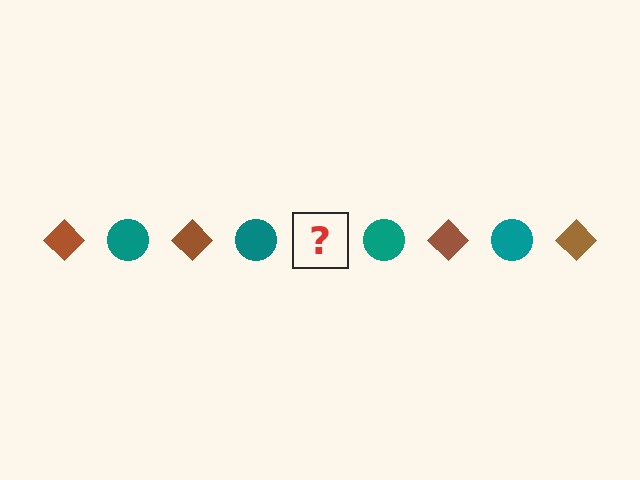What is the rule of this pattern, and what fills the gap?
The rule is that the pattern alternates between brown diamond and teal circle. The gap should be filled with a brown diamond.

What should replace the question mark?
The question mark should be replaced with a brown diamond.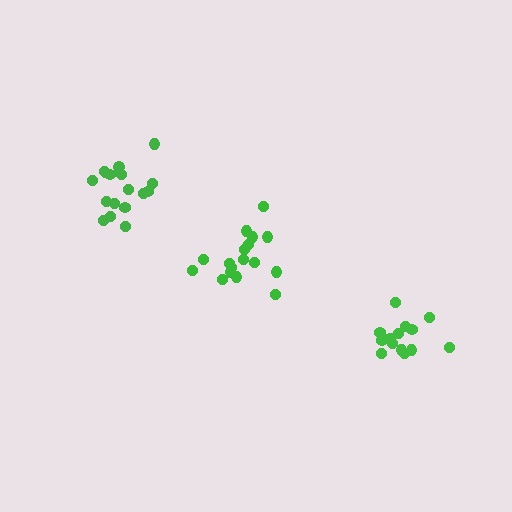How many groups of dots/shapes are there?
There are 3 groups.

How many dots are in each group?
Group 1: 17 dots, Group 2: 15 dots, Group 3: 17 dots (49 total).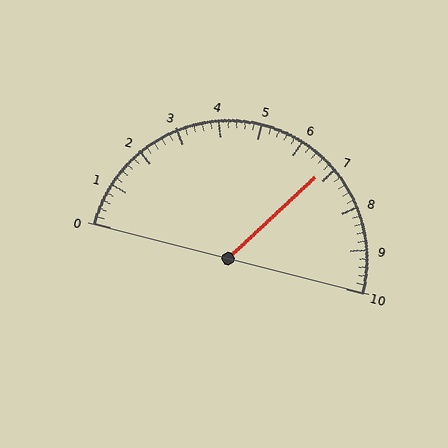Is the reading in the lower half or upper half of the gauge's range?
The reading is in the upper half of the range (0 to 10).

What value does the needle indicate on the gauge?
The needle indicates approximately 6.8.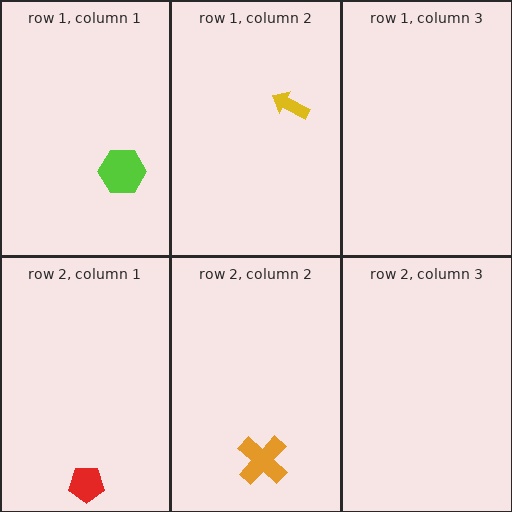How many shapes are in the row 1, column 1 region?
1.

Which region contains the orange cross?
The row 2, column 2 region.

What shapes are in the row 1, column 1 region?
The lime hexagon.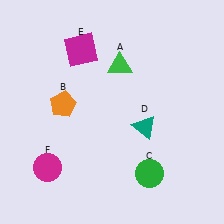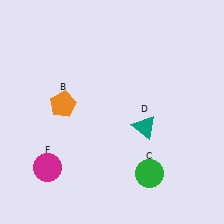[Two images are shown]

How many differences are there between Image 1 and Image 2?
There are 2 differences between the two images.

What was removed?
The green triangle (A), the magenta square (E) were removed in Image 2.